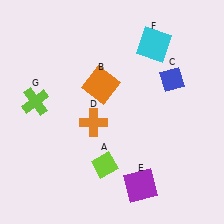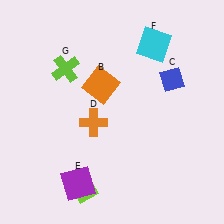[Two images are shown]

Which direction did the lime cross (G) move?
The lime cross (G) moved up.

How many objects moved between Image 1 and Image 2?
3 objects moved between the two images.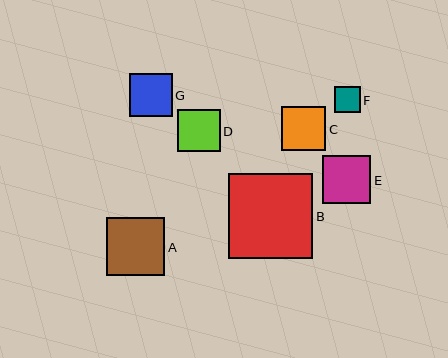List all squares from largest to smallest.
From largest to smallest: B, A, E, C, D, G, F.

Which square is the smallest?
Square F is the smallest with a size of approximately 26 pixels.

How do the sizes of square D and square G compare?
Square D and square G are approximately the same size.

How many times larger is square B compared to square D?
Square B is approximately 2.0 times the size of square D.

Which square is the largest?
Square B is the largest with a size of approximately 84 pixels.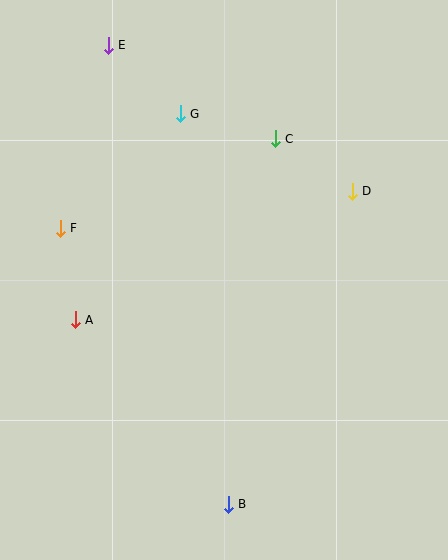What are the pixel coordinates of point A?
Point A is at (75, 320).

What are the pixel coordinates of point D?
Point D is at (352, 191).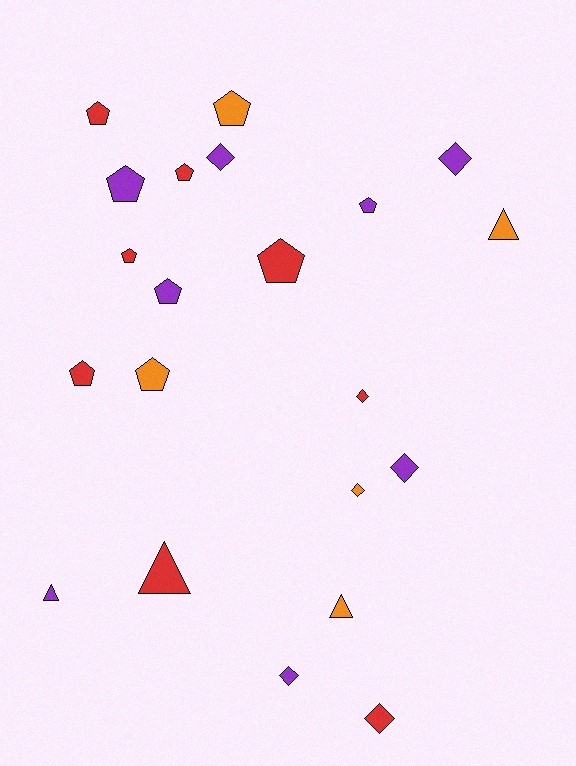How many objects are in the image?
There are 21 objects.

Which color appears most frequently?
Purple, with 8 objects.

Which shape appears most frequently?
Pentagon, with 10 objects.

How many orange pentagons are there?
There are 2 orange pentagons.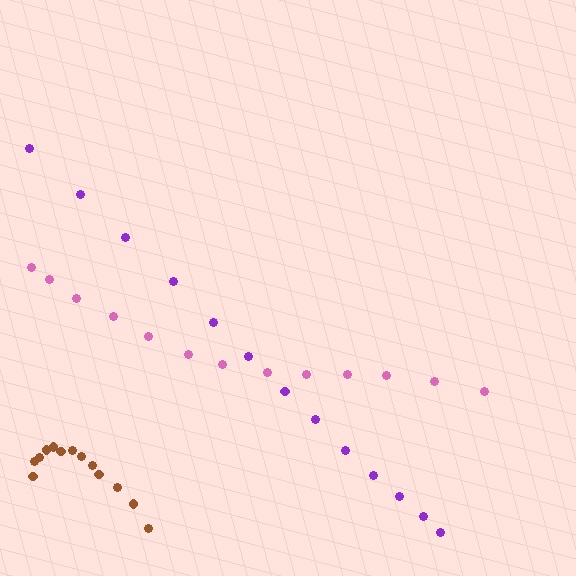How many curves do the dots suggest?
There are 3 distinct paths.